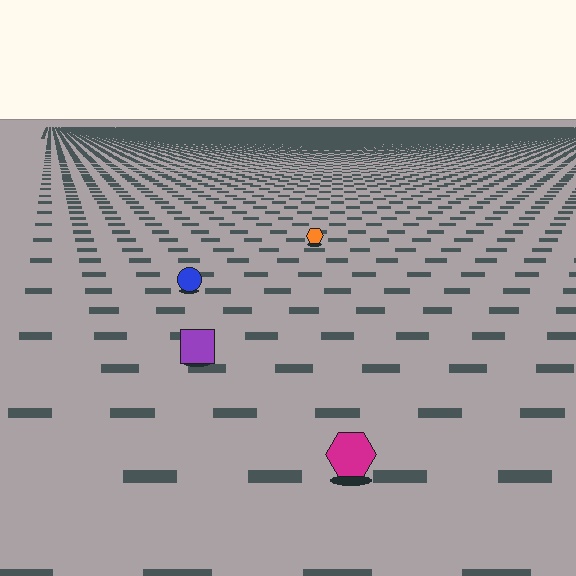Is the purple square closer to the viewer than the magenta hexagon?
No. The magenta hexagon is closer — you can tell from the texture gradient: the ground texture is coarser near it.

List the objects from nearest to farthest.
From nearest to farthest: the magenta hexagon, the purple square, the blue circle, the orange hexagon.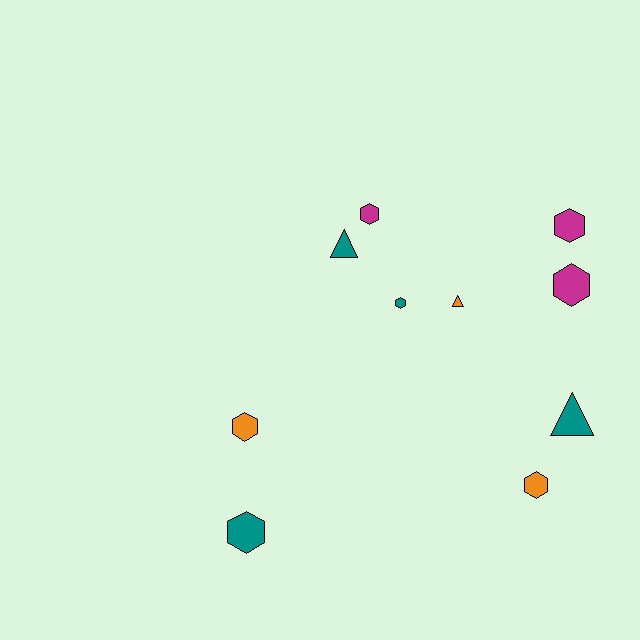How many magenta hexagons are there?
There are 3 magenta hexagons.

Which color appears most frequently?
Teal, with 4 objects.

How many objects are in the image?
There are 10 objects.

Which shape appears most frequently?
Hexagon, with 7 objects.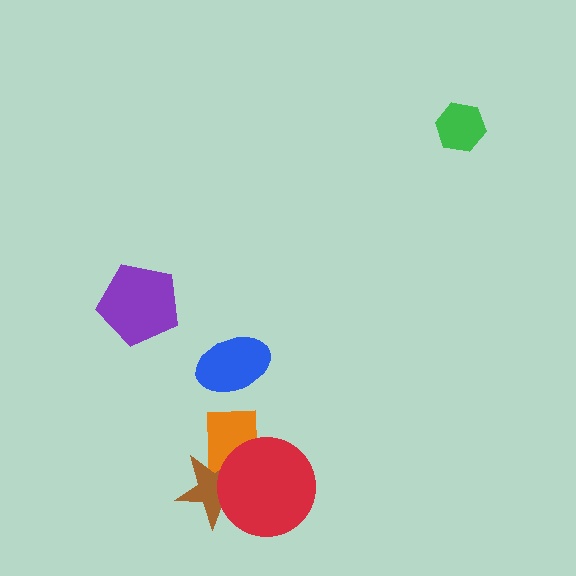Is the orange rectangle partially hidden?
Yes, it is partially covered by another shape.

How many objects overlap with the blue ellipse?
0 objects overlap with the blue ellipse.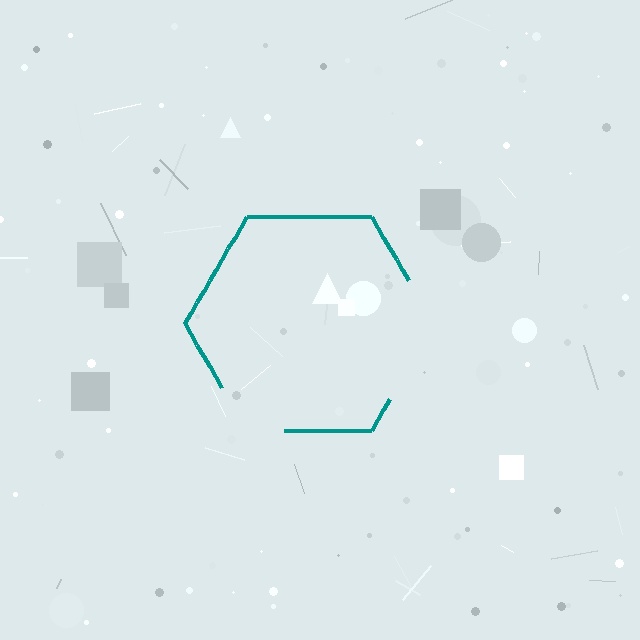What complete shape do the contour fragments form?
The contour fragments form a hexagon.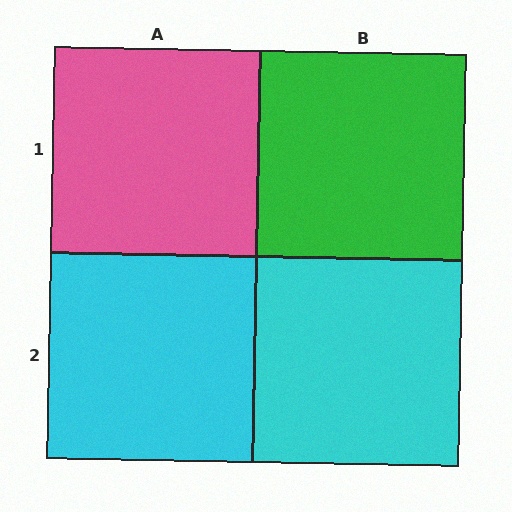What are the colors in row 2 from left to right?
Cyan, cyan.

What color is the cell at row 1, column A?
Pink.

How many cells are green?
1 cell is green.